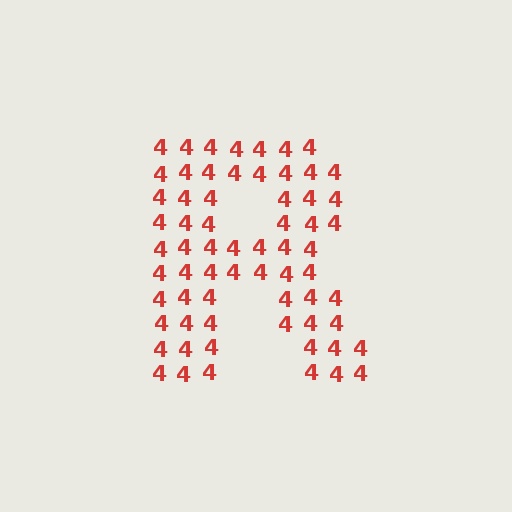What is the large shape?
The large shape is the letter R.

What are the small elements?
The small elements are digit 4's.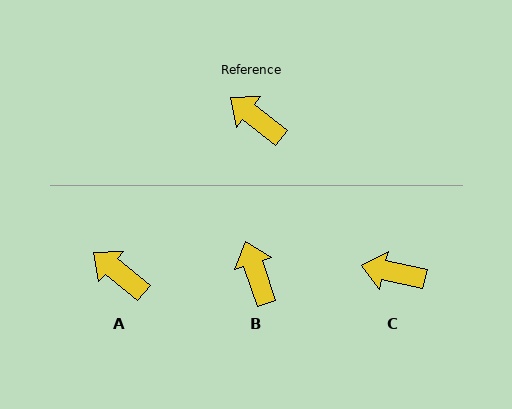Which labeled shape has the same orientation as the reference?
A.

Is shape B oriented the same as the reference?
No, it is off by about 33 degrees.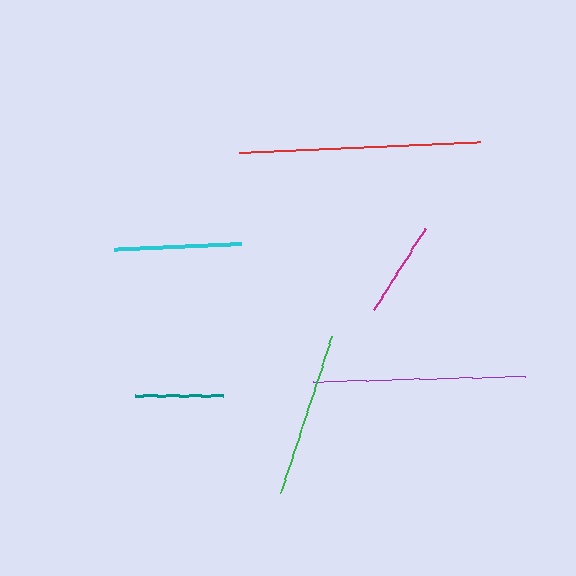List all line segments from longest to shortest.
From longest to shortest: red, purple, green, cyan, magenta, teal.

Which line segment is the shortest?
The teal line is the shortest at approximately 88 pixels.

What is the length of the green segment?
The green segment is approximately 164 pixels long.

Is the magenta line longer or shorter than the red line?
The red line is longer than the magenta line.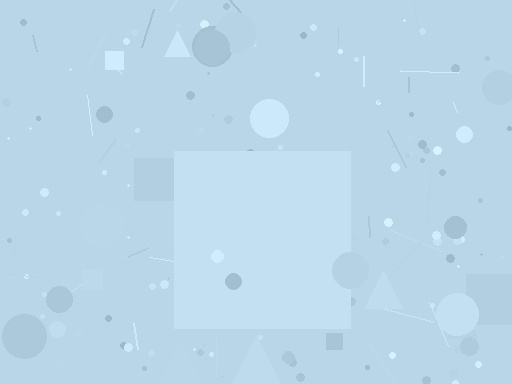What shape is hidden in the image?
A square is hidden in the image.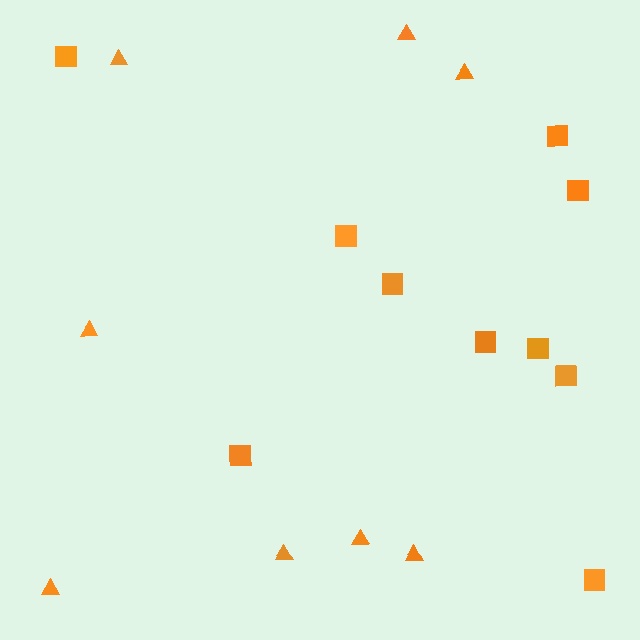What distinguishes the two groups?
There are 2 groups: one group of triangles (8) and one group of squares (10).